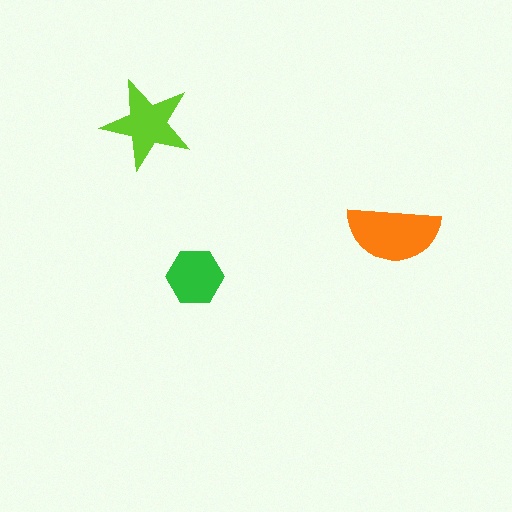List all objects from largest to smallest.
The orange semicircle, the lime star, the green hexagon.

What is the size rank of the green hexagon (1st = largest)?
3rd.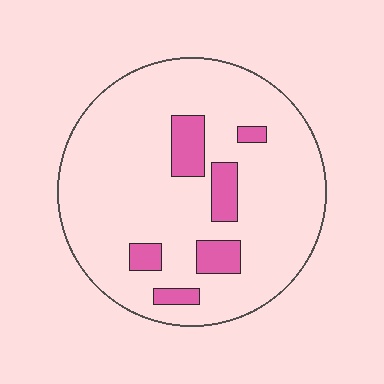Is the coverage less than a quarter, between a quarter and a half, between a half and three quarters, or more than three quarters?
Less than a quarter.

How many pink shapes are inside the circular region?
6.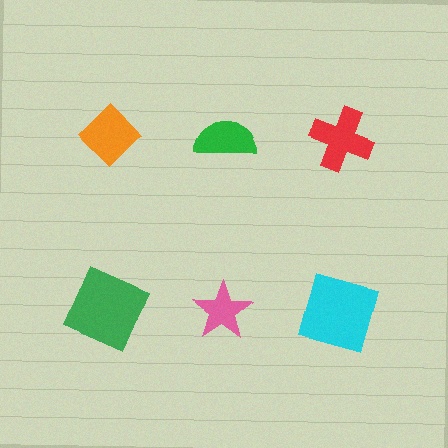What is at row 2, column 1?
A green square.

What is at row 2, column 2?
A pink star.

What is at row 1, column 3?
A red cross.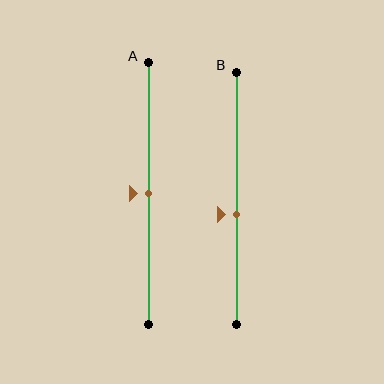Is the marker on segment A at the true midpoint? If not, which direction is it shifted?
Yes, the marker on segment A is at the true midpoint.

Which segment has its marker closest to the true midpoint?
Segment A has its marker closest to the true midpoint.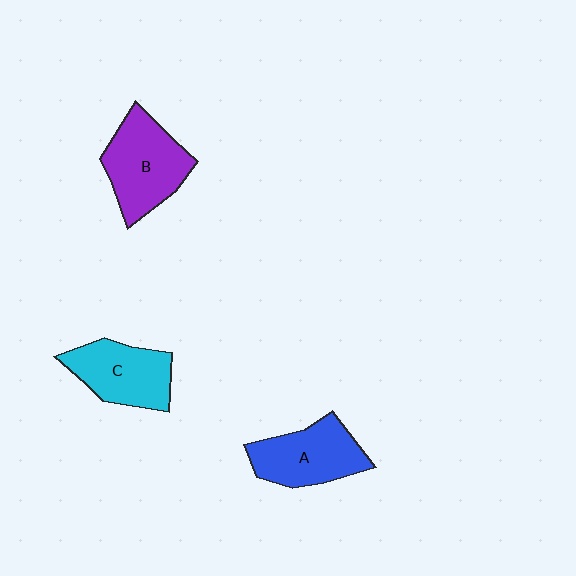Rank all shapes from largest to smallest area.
From largest to smallest: B (purple), A (blue), C (cyan).